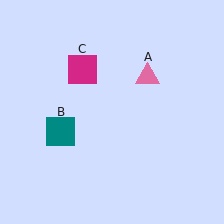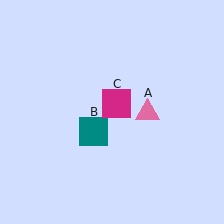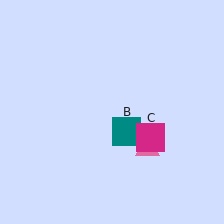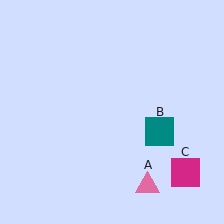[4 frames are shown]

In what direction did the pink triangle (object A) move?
The pink triangle (object A) moved down.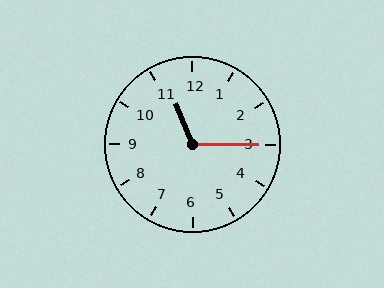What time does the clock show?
11:15.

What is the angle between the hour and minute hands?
Approximately 112 degrees.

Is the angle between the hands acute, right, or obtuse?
It is obtuse.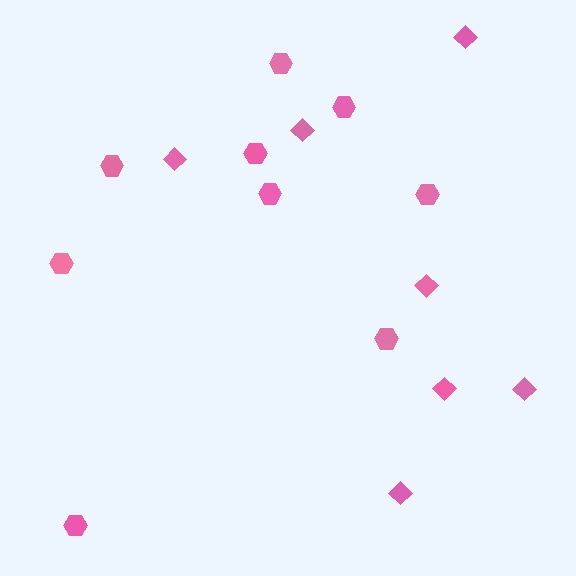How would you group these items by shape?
There are 2 groups: one group of diamonds (7) and one group of hexagons (9).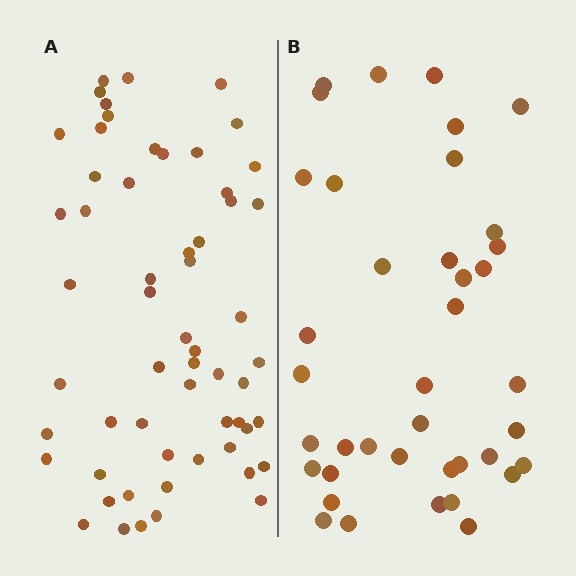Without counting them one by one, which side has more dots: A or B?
Region A (the left region) has more dots.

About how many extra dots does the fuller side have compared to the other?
Region A has approximately 20 more dots than region B.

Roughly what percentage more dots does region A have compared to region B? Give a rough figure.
About 50% more.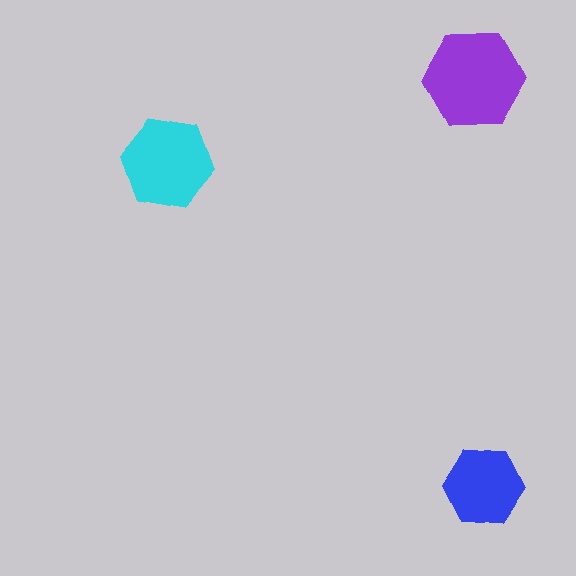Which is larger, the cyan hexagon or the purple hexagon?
The purple one.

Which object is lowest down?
The blue hexagon is bottommost.